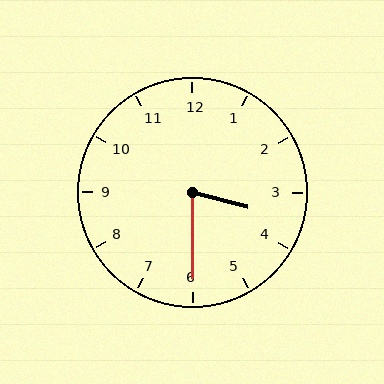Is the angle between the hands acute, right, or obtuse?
It is acute.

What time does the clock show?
3:30.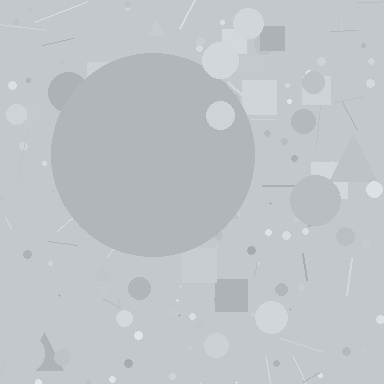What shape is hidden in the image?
A circle is hidden in the image.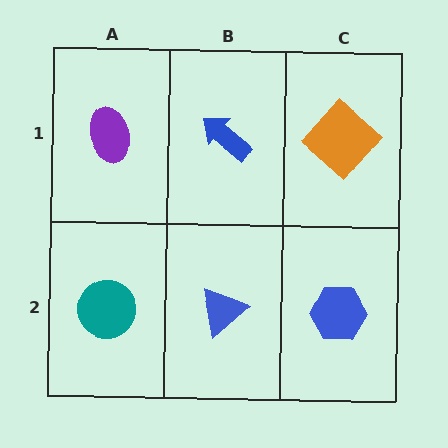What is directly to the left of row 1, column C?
A blue arrow.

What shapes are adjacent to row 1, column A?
A teal circle (row 2, column A), a blue arrow (row 1, column B).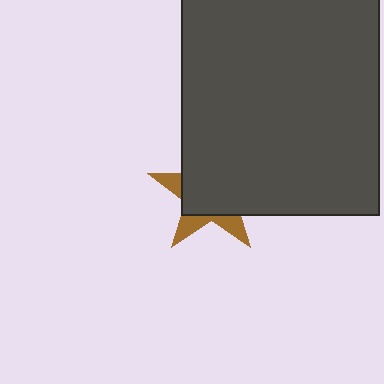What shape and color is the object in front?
The object in front is a dark gray rectangle.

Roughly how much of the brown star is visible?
A small part of it is visible (roughly 31%).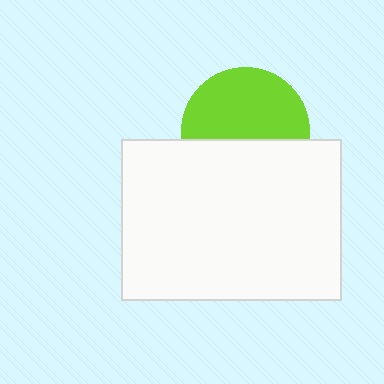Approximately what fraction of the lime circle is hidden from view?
Roughly 42% of the lime circle is hidden behind the white rectangle.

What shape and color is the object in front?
The object in front is a white rectangle.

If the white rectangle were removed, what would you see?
You would see the complete lime circle.